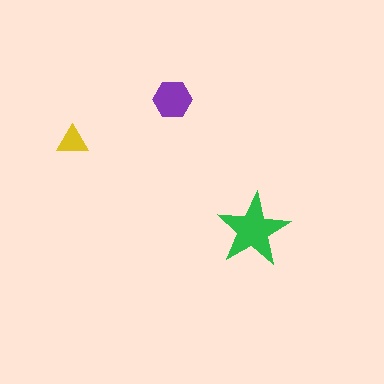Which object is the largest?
The green star.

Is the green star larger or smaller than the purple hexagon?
Larger.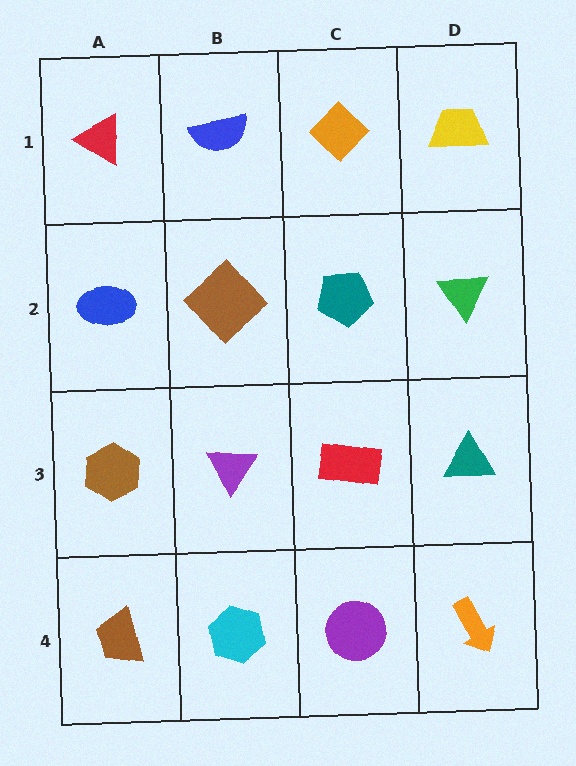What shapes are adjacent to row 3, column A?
A blue ellipse (row 2, column A), a brown trapezoid (row 4, column A), a purple triangle (row 3, column B).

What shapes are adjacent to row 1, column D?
A green triangle (row 2, column D), an orange diamond (row 1, column C).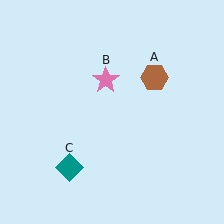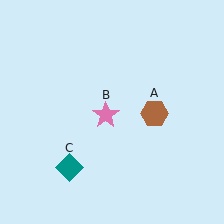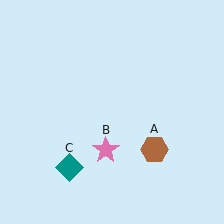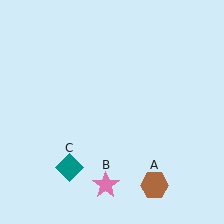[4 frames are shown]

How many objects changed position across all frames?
2 objects changed position: brown hexagon (object A), pink star (object B).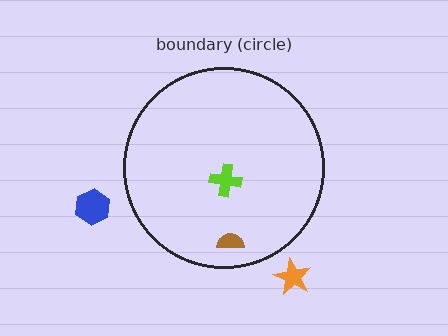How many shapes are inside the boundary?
2 inside, 2 outside.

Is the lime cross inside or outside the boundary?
Inside.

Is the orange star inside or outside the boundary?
Outside.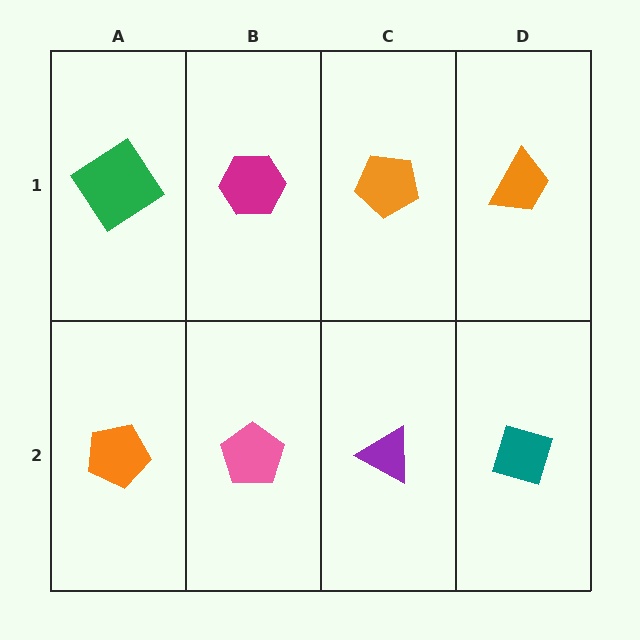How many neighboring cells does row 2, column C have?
3.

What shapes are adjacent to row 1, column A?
An orange pentagon (row 2, column A), a magenta hexagon (row 1, column B).